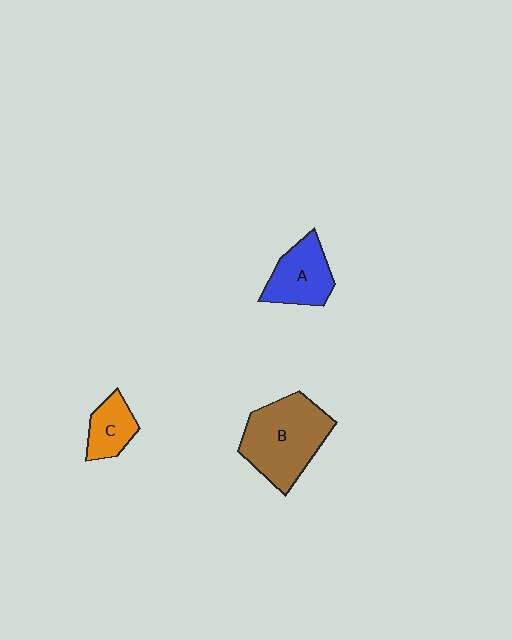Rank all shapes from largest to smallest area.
From largest to smallest: B (brown), A (blue), C (orange).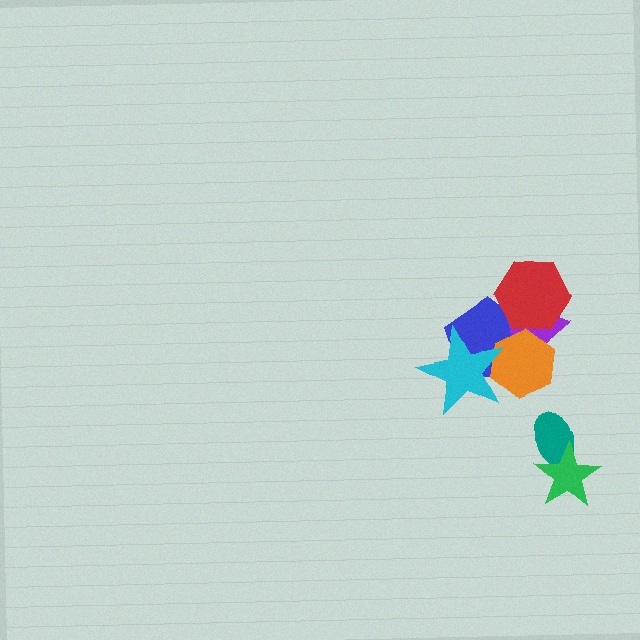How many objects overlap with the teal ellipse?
1 object overlaps with the teal ellipse.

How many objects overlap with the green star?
1 object overlaps with the green star.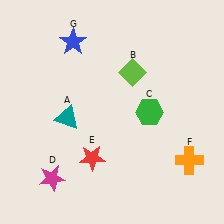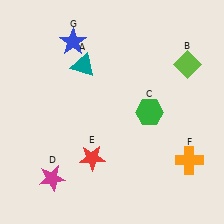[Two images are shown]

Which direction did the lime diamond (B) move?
The lime diamond (B) moved right.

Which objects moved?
The objects that moved are: the teal triangle (A), the lime diamond (B).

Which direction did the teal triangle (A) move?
The teal triangle (A) moved up.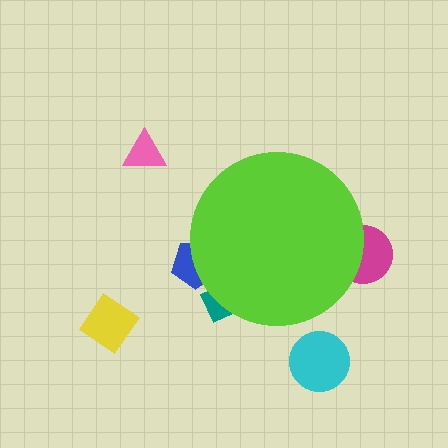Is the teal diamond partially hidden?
Yes, the teal diamond is partially hidden behind the lime circle.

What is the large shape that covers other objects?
A lime circle.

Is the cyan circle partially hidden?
No, the cyan circle is fully visible.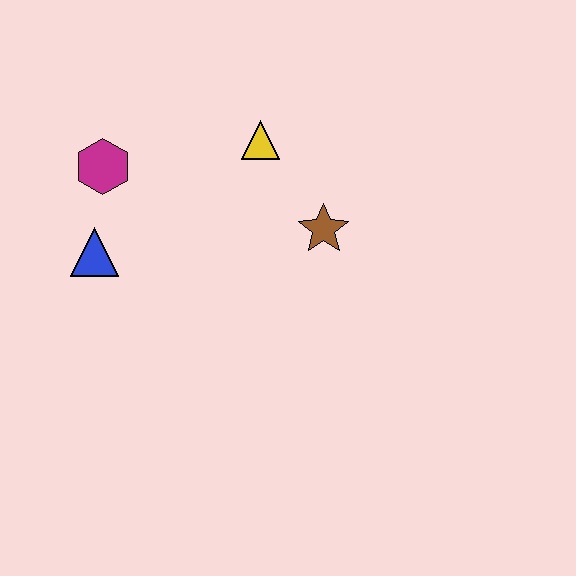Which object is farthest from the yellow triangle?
The blue triangle is farthest from the yellow triangle.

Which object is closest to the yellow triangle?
The brown star is closest to the yellow triangle.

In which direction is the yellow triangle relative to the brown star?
The yellow triangle is above the brown star.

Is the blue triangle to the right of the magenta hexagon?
No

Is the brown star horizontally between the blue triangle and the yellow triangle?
No